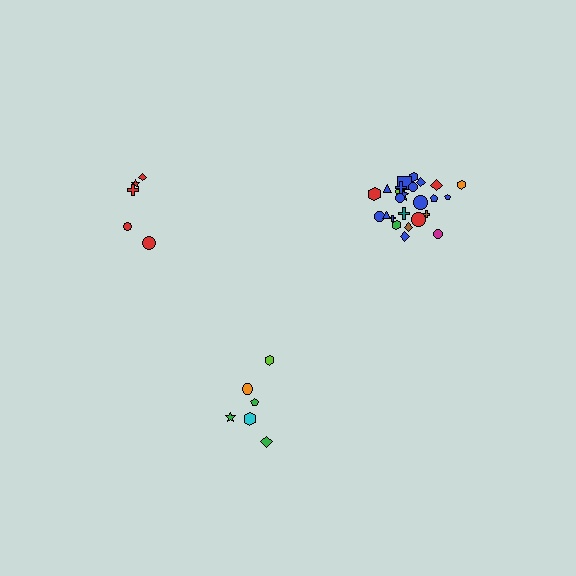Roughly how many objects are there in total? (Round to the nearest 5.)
Roughly 35 objects in total.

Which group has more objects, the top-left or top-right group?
The top-right group.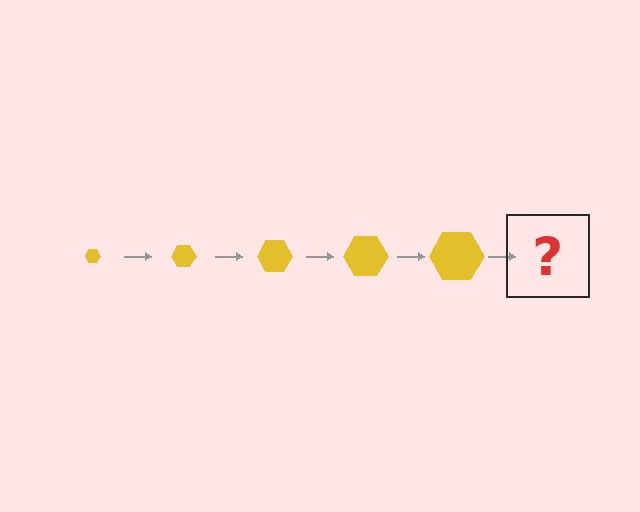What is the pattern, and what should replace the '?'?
The pattern is that the hexagon gets progressively larger each step. The '?' should be a yellow hexagon, larger than the previous one.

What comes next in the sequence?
The next element should be a yellow hexagon, larger than the previous one.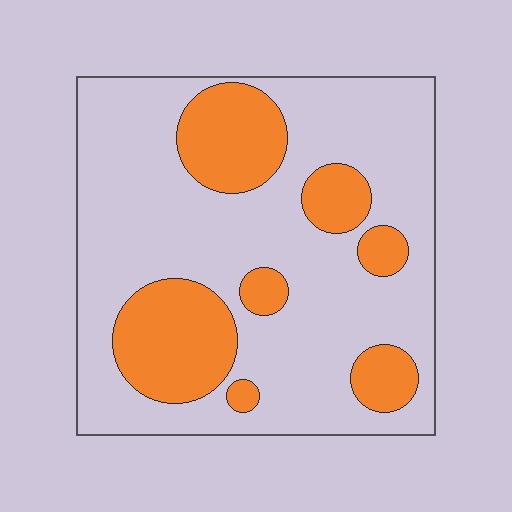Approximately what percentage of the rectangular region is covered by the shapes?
Approximately 25%.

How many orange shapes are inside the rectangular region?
7.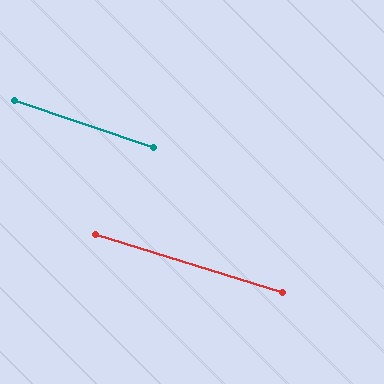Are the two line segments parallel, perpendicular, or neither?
Parallel — their directions differ by only 1.5°.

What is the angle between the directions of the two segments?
Approximately 1 degree.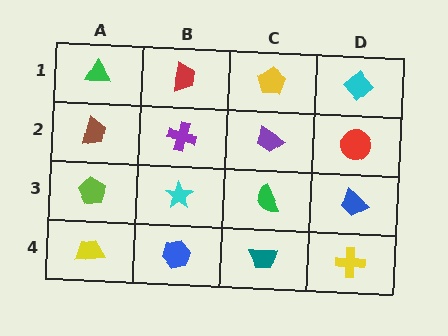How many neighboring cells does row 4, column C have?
3.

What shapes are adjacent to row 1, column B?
A purple cross (row 2, column B), a green triangle (row 1, column A), a yellow pentagon (row 1, column C).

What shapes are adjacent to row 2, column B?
A red trapezoid (row 1, column B), a cyan star (row 3, column B), a brown trapezoid (row 2, column A), a purple trapezoid (row 2, column C).